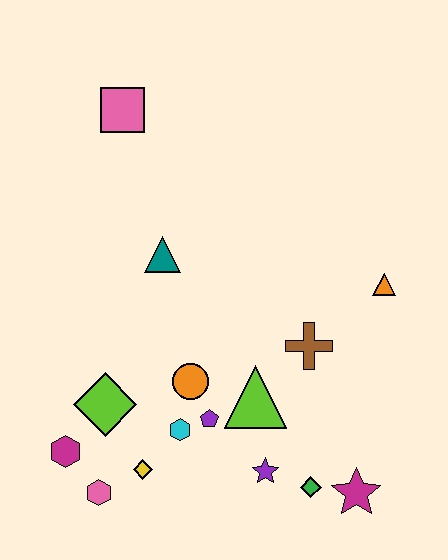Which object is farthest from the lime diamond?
The orange triangle is farthest from the lime diamond.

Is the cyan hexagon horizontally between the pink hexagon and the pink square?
No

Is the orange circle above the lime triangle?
Yes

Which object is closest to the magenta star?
The green diamond is closest to the magenta star.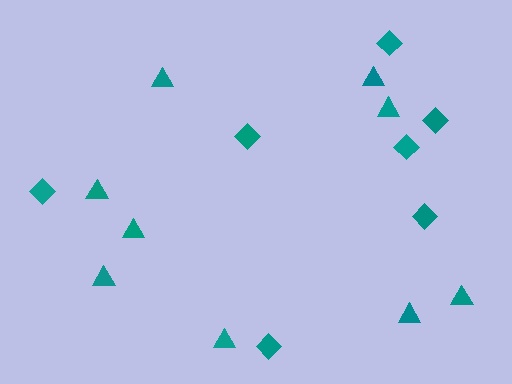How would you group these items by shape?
There are 2 groups: one group of triangles (9) and one group of diamonds (7).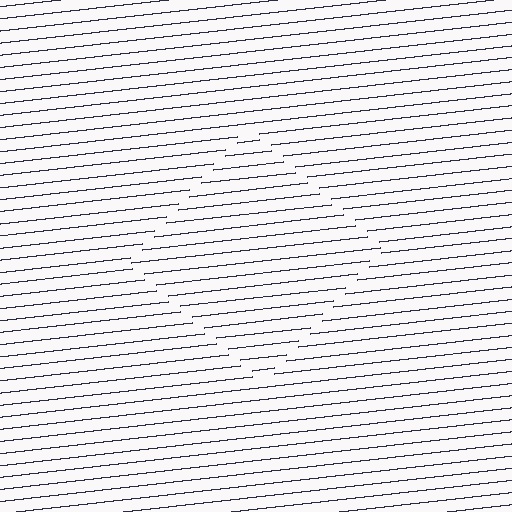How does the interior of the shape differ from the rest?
The interior of the shape contains the same grating, shifted by half a period — the contour is defined by the phase discontinuity where line-ends from the inner and outer gratings abut.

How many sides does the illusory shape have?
4 sides — the line-ends trace a square.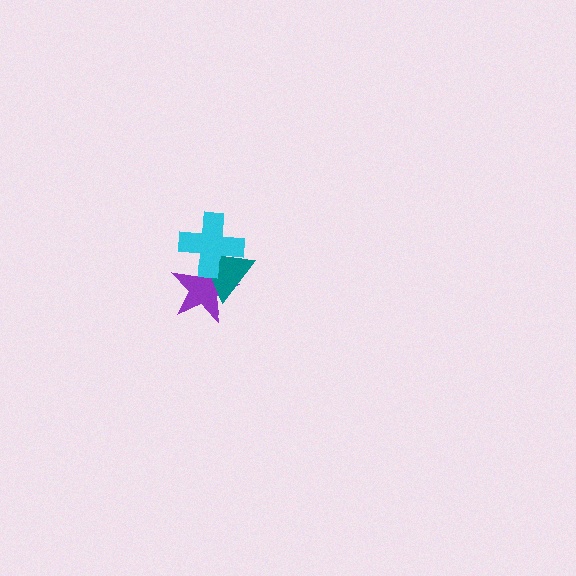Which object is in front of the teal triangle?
The cyan cross is in front of the teal triangle.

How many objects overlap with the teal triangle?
2 objects overlap with the teal triangle.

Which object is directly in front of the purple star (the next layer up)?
The teal triangle is directly in front of the purple star.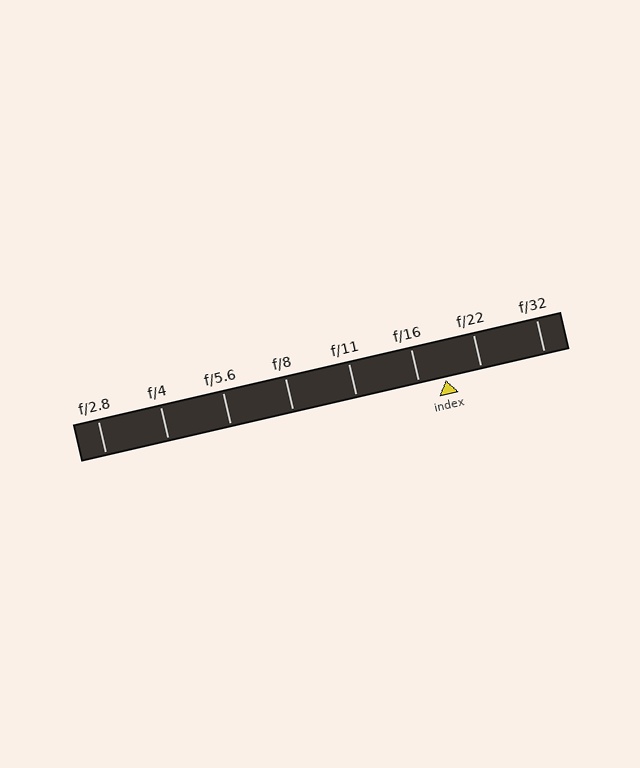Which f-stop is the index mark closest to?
The index mark is closest to f/16.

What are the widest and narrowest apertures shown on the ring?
The widest aperture shown is f/2.8 and the narrowest is f/32.